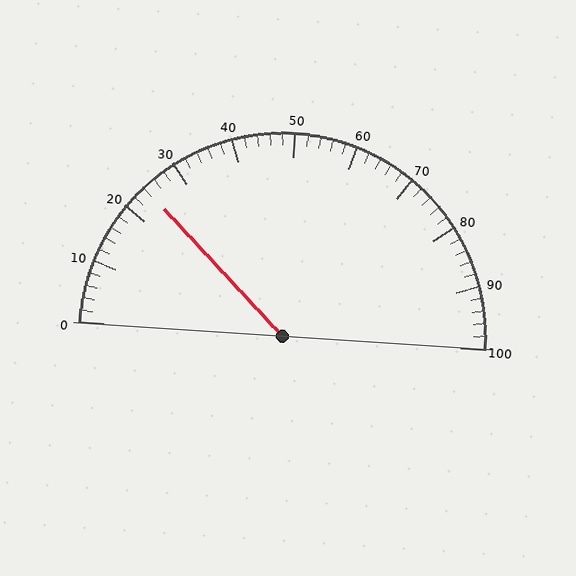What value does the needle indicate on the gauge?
The needle indicates approximately 24.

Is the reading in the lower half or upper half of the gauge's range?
The reading is in the lower half of the range (0 to 100).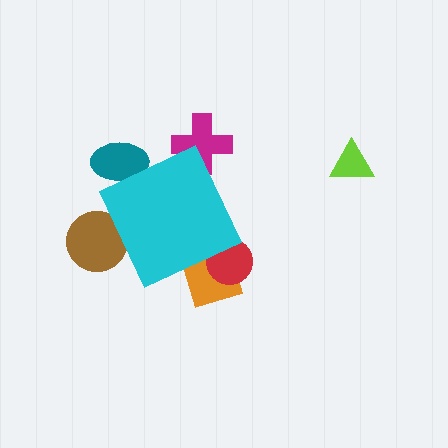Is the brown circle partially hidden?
Yes, the brown circle is partially hidden behind the cyan diamond.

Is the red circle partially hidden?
Yes, the red circle is partially hidden behind the cyan diamond.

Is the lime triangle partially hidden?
No, the lime triangle is fully visible.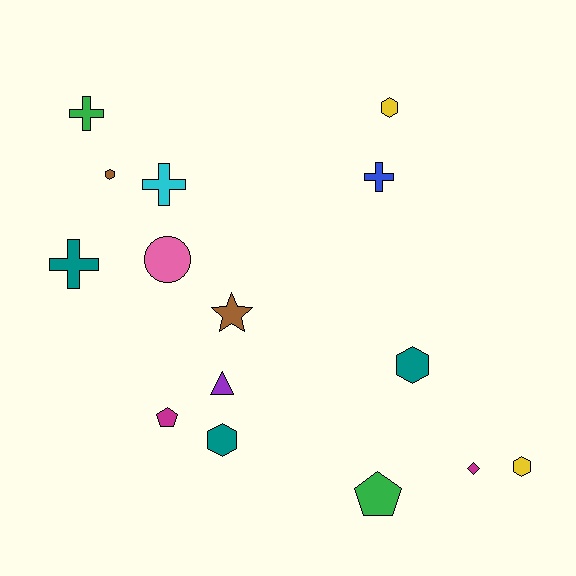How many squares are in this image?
There are no squares.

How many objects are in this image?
There are 15 objects.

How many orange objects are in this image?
There are no orange objects.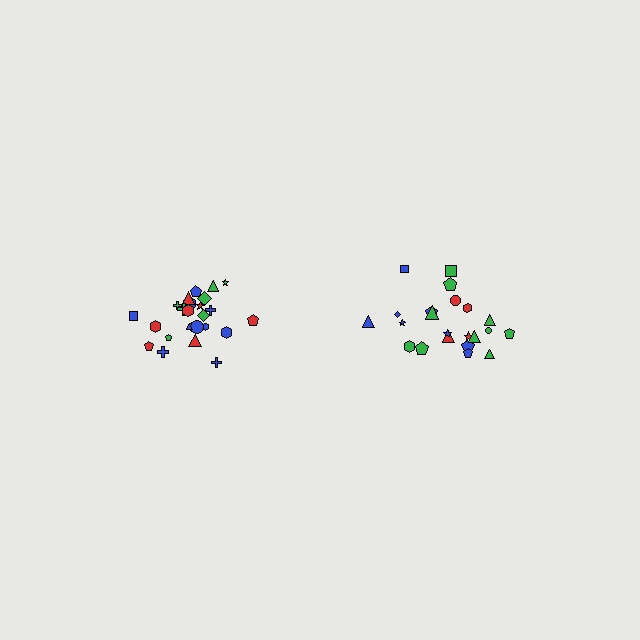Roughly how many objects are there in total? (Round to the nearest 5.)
Roughly 45 objects in total.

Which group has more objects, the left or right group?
The left group.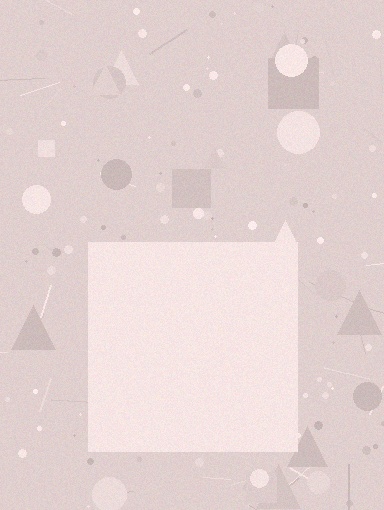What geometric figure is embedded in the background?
A square is embedded in the background.